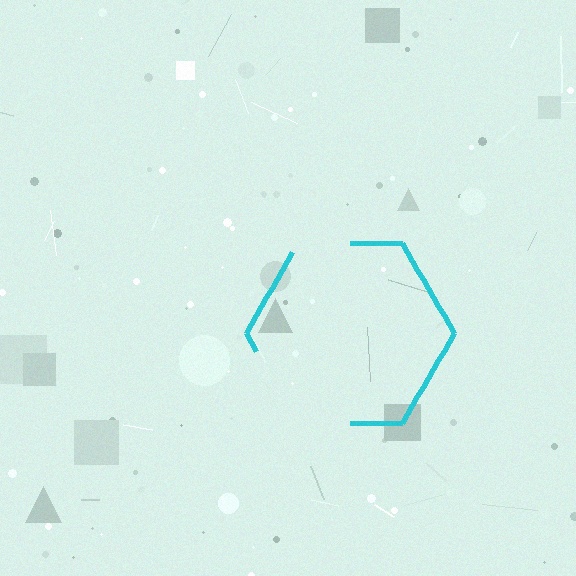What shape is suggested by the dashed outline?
The dashed outline suggests a hexagon.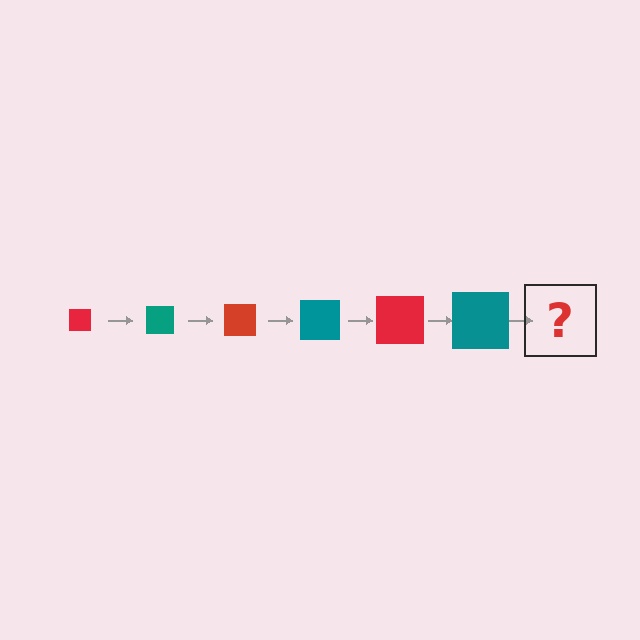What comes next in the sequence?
The next element should be a red square, larger than the previous one.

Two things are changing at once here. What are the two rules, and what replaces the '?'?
The two rules are that the square grows larger each step and the color cycles through red and teal. The '?' should be a red square, larger than the previous one.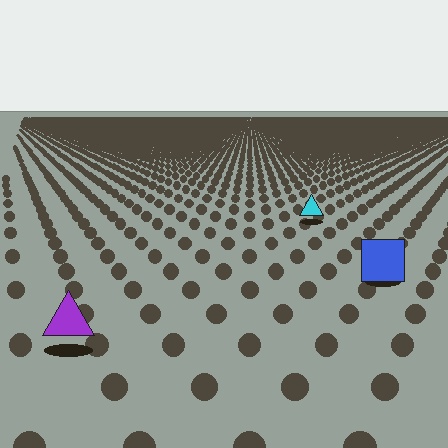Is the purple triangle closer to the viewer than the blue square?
Yes. The purple triangle is closer — you can tell from the texture gradient: the ground texture is coarser near it.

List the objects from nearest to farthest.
From nearest to farthest: the purple triangle, the blue square, the cyan triangle.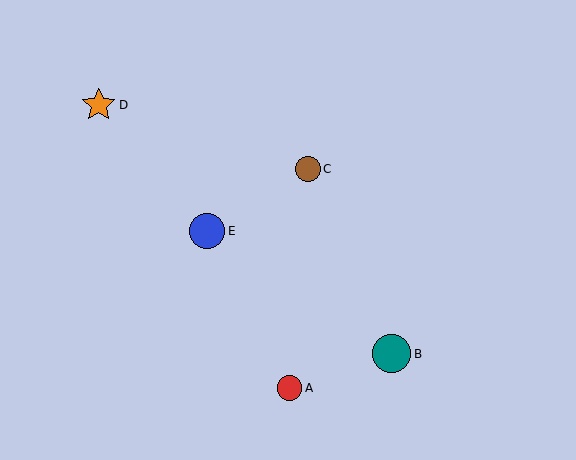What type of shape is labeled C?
Shape C is a brown circle.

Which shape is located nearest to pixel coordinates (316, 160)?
The brown circle (labeled C) at (308, 169) is nearest to that location.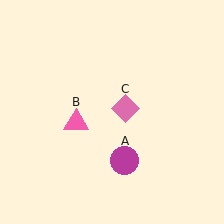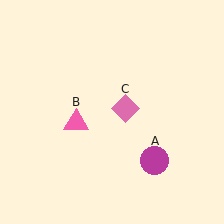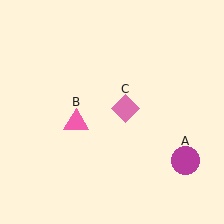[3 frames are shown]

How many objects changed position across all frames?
1 object changed position: magenta circle (object A).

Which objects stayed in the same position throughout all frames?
Pink triangle (object B) and pink diamond (object C) remained stationary.